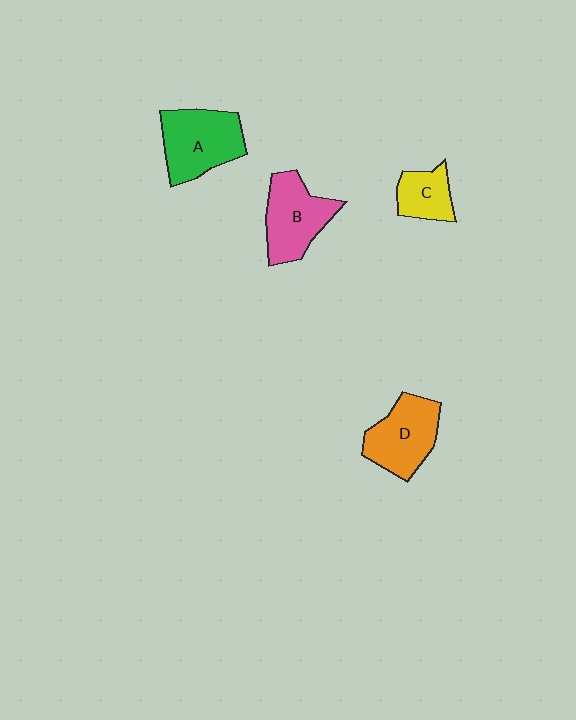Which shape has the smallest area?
Shape C (yellow).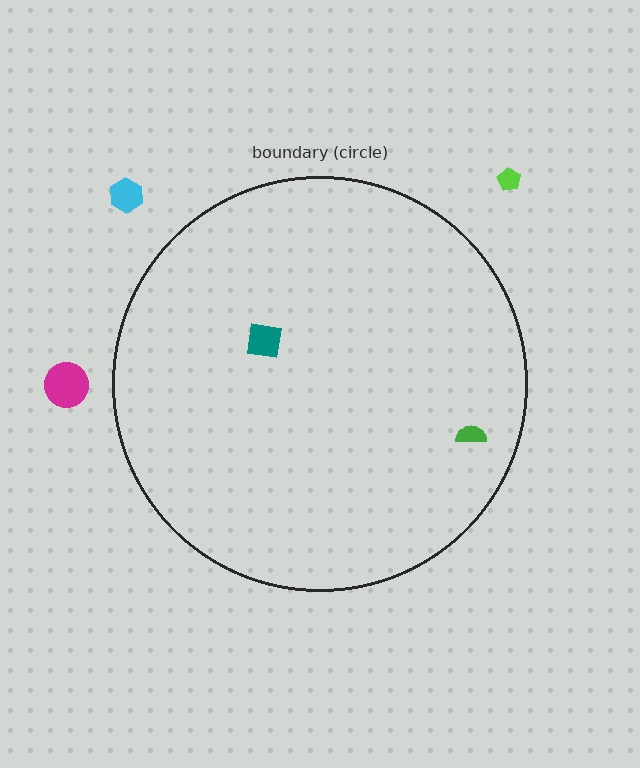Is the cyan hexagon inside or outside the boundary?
Outside.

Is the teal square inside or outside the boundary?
Inside.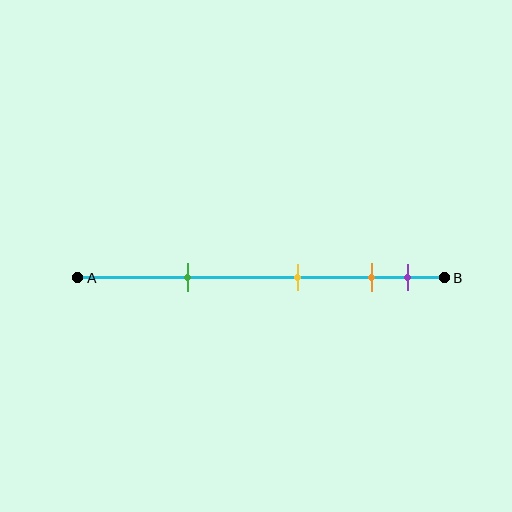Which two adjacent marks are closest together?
The orange and purple marks are the closest adjacent pair.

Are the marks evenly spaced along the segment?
No, the marks are not evenly spaced.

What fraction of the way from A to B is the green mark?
The green mark is approximately 30% (0.3) of the way from A to B.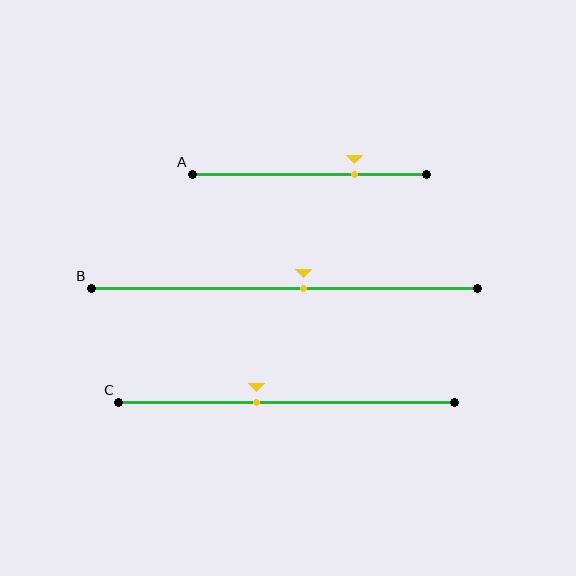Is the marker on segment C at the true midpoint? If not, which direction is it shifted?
No, the marker on segment C is shifted to the left by about 9% of the segment length.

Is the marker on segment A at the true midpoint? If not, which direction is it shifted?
No, the marker on segment A is shifted to the right by about 19% of the segment length.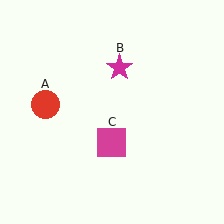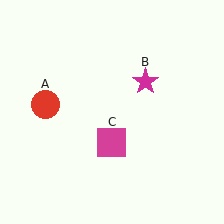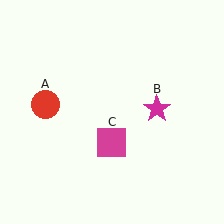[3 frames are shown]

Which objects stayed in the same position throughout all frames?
Red circle (object A) and magenta square (object C) remained stationary.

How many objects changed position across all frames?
1 object changed position: magenta star (object B).